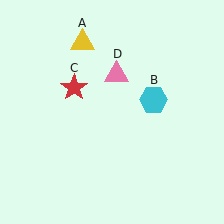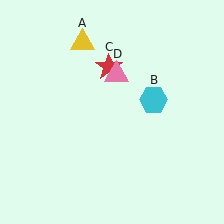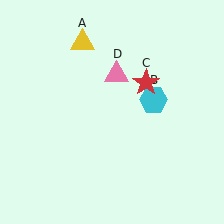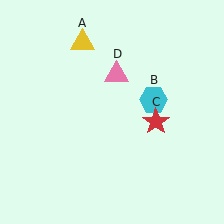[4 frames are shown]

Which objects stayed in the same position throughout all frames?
Yellow triangle (object A) and cyan hexagon (object B) and pink triangle (object D) remained stationary.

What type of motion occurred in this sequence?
The red star (object C) rotated clockwise around the center of the scene.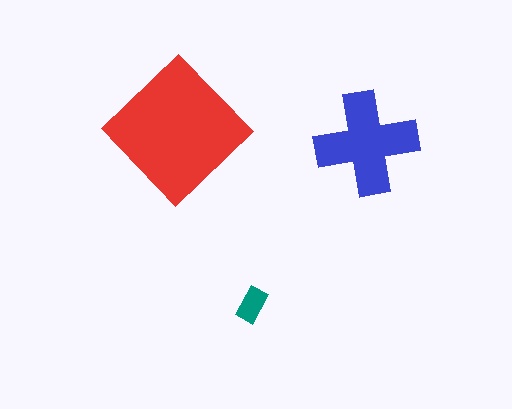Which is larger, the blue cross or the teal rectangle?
The blue cross.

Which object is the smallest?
The teal rectangle.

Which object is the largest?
The red diamond.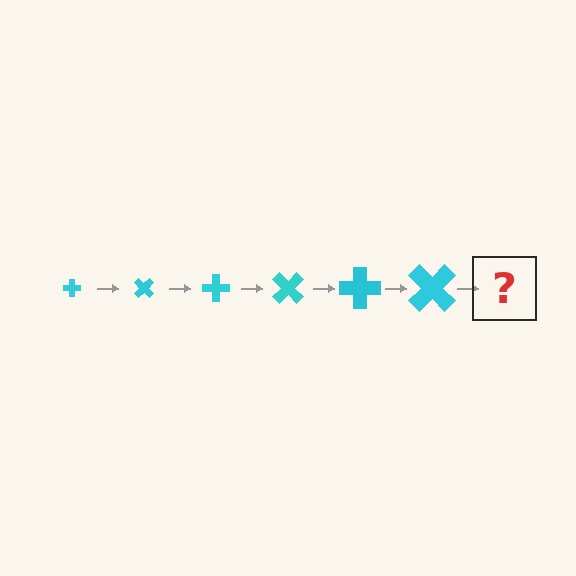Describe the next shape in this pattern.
It should be a cross, larger than the previous one and rotated 270 degrees from the start.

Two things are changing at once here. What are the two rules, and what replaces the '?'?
The two rules are that the cross grows larger each step and it rotates 45 degrees each step. The '?' should be a cross, larger than the previous one and rotated 270 degrees from the start.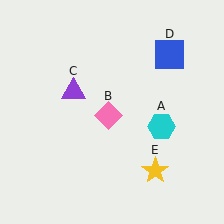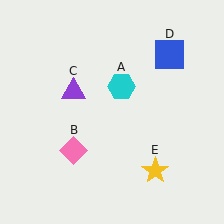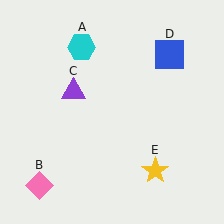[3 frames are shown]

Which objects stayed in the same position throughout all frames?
Purple triangle (object C) and blue square (object D) and yellow star (object E) remained stationary.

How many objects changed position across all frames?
2 objects changed position: cyan hexagon (object A), pink diamond (object B).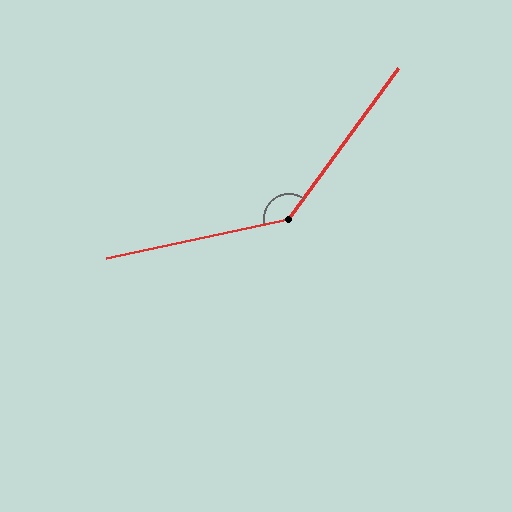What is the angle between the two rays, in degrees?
Approximately 138 degrees.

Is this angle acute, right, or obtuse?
It is obtuse.